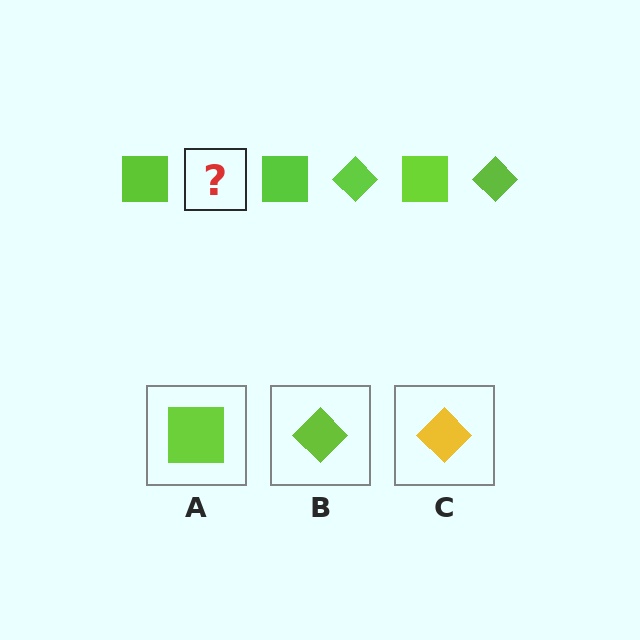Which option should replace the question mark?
Option B.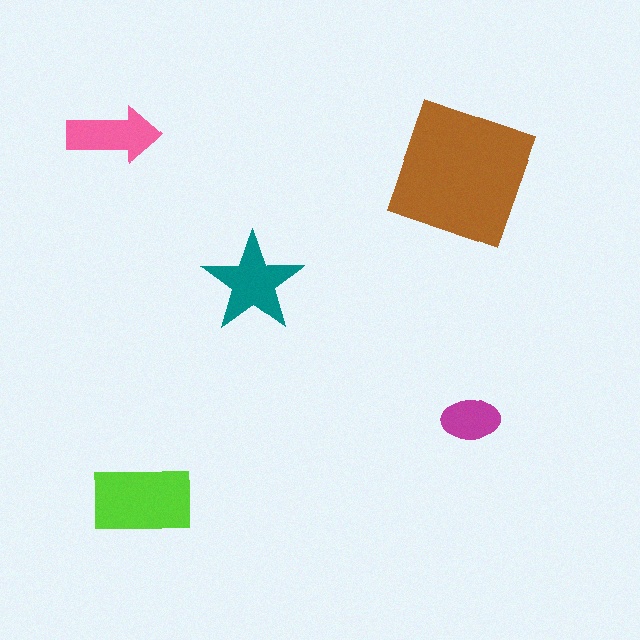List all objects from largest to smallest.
The brown square, the lime rectangle, the teal star, the pink arrow, the magenta ellipse.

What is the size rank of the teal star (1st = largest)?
3rd.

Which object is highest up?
The pink arrow is topmost.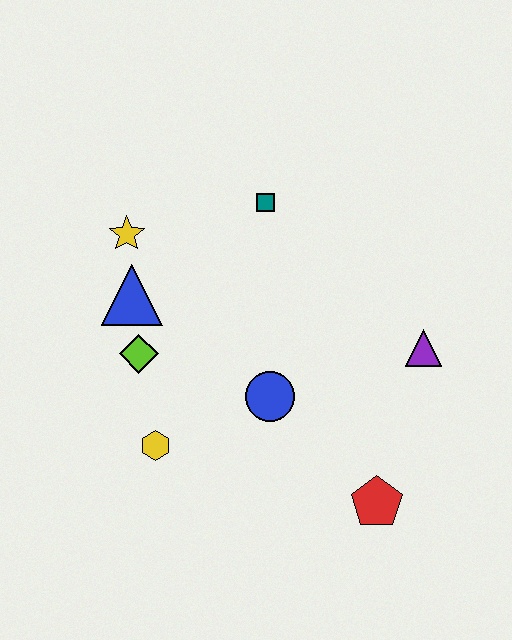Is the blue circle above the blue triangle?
No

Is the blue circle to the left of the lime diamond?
No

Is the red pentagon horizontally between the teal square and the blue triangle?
No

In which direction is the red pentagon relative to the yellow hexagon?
The red pentagon is to the right of the yellow hexagon.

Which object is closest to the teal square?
The yellow star is closest to the teal square.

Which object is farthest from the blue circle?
The yellow star is farthest from the blue circle.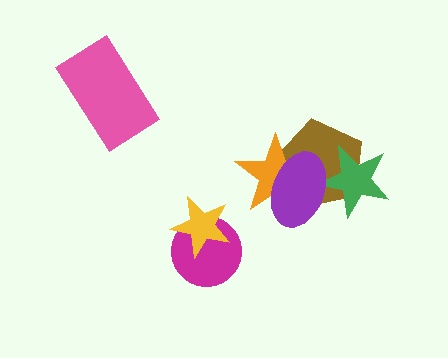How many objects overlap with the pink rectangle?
0 objects overlap with the pink rectangle.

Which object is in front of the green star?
The purple ellipse is in front of the green star.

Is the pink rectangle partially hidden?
No, no other shape covers it.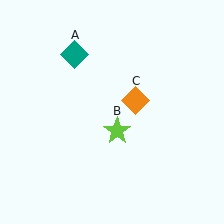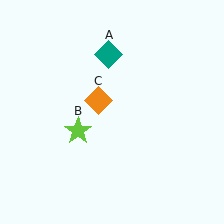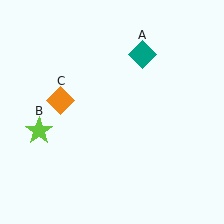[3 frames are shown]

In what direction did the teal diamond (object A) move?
The teal diamond (object A) moved right.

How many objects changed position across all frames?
3 objects changed position: teal diamond (object A), lime star (object B), orange diamond (object C).